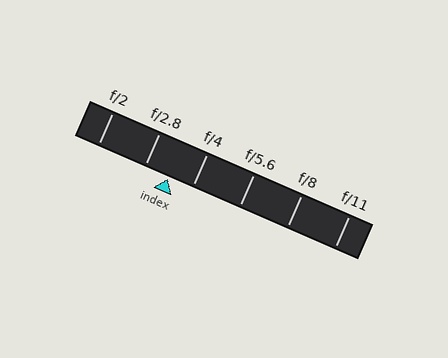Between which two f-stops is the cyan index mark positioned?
The index mark is between f/2.8 and f/4.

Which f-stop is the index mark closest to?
The index mark is closest to f/2.8.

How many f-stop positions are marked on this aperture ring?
There are 6 f-stop positions marked.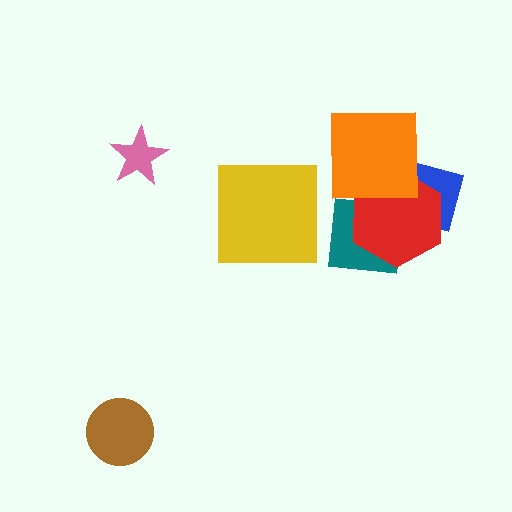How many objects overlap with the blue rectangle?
3 objects overlap with the blue rectangle.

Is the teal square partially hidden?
Yes, it is partially covered by another shape.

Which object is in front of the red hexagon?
The orange square is in front of the red hexagon.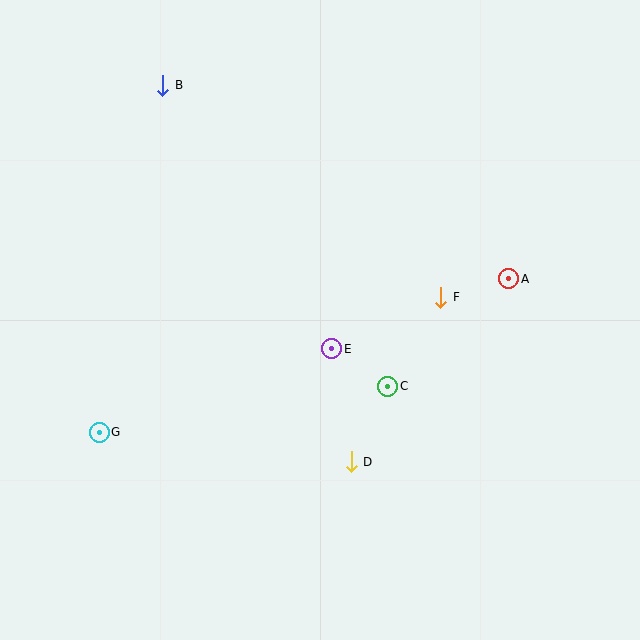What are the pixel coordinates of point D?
Point D is at (351, 462).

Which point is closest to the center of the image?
Point E at (332, 349) is closest to the center.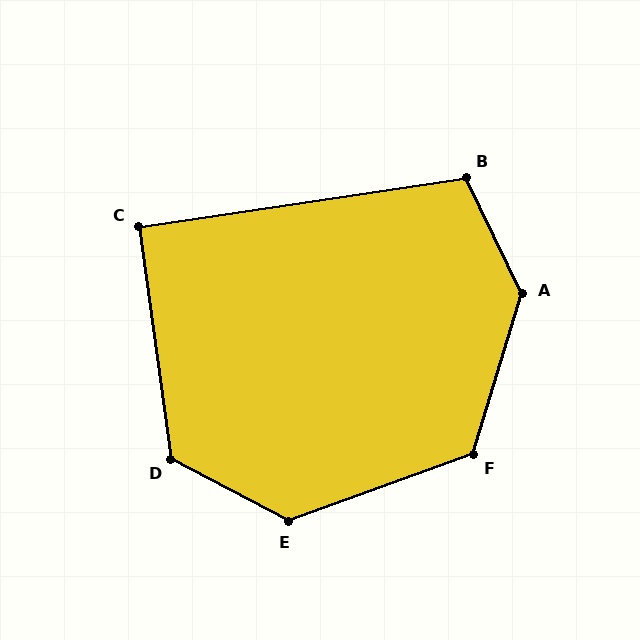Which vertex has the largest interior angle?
A, at approximately 137 degrees.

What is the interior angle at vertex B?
Approximately 107 degrees (obtuse).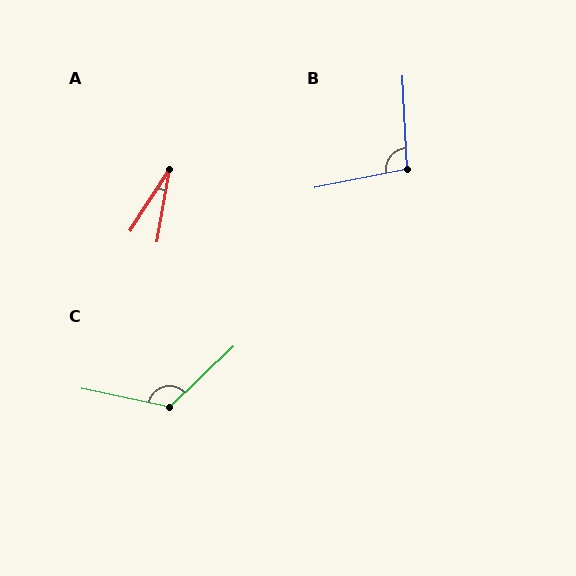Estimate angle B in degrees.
Approximately 99 degrees.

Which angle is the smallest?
A, at approximately 22 degrees.